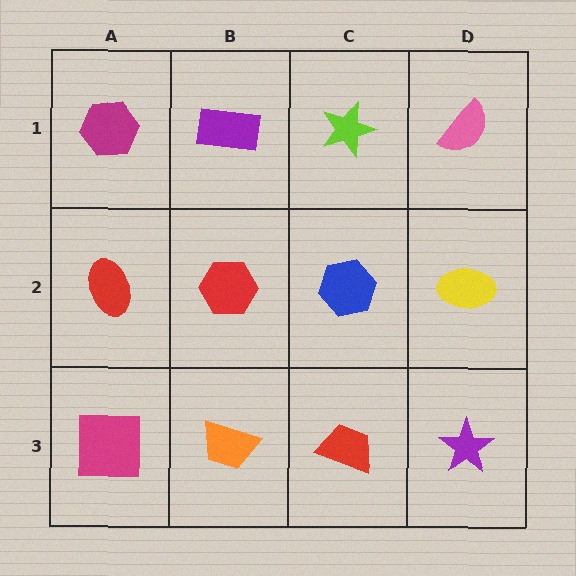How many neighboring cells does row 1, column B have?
3.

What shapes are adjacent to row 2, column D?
A pink semicircle (row 1, column D), a purple star (row 3, column D), a blue hexagon (row 2, column C).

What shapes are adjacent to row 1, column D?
A yellow ellipse (row 2, column D), a lime star (row 1, column C).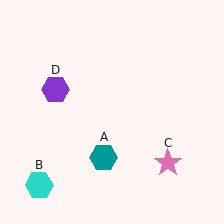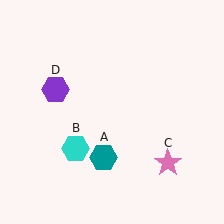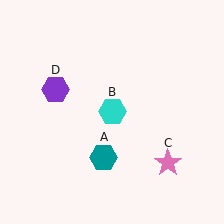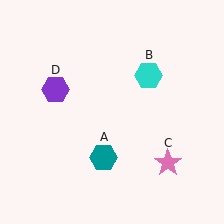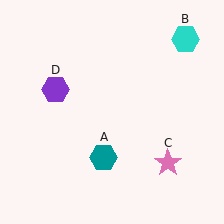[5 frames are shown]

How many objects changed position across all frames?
1 object changed position: cyan hexagon (object B).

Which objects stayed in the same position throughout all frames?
Teal hexagon (object A) and pink star (object C) and purple hexagon (object D) remained stationary.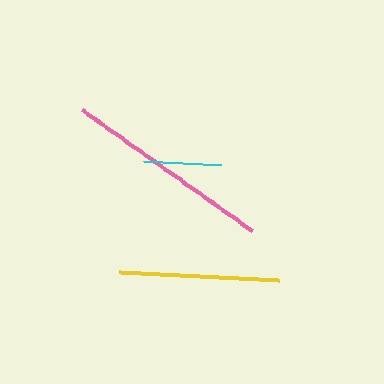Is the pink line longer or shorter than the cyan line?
The pink line is longer than the cyan line.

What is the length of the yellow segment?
The yellow segment is approximately 160 pixels long.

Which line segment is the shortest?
The cyan line is the shortest at approximately 79 pixels.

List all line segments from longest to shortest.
From longest to shortest: pink, yellow, cyan.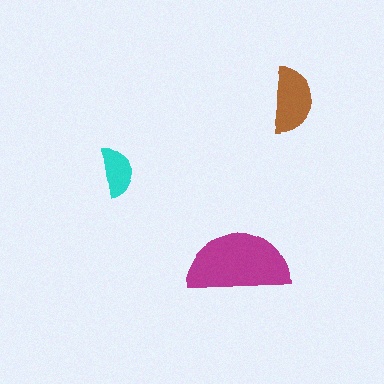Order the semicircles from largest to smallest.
the magenta one, the brown one, the cyan one.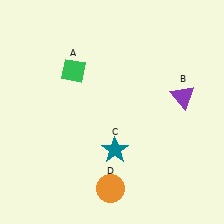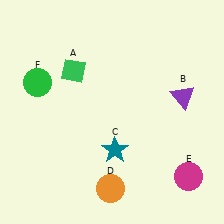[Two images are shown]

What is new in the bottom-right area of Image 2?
A magenta circle (E) was added in the bottom-right area of Image 2.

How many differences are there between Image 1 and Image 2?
There are 2 differences between the two images.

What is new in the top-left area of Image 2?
A green circle (F) was added in the top-left area of Image 2.